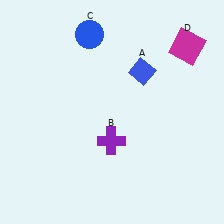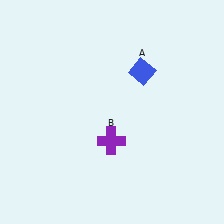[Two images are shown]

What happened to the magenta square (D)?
The magenta square (D) was removed in Image 2. It was in the top-right area of Image 1.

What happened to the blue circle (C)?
The blue circle (C) was removed in Image 2. It was in the top-left area of Image 1.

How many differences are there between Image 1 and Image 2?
There are 2 differences between the two images.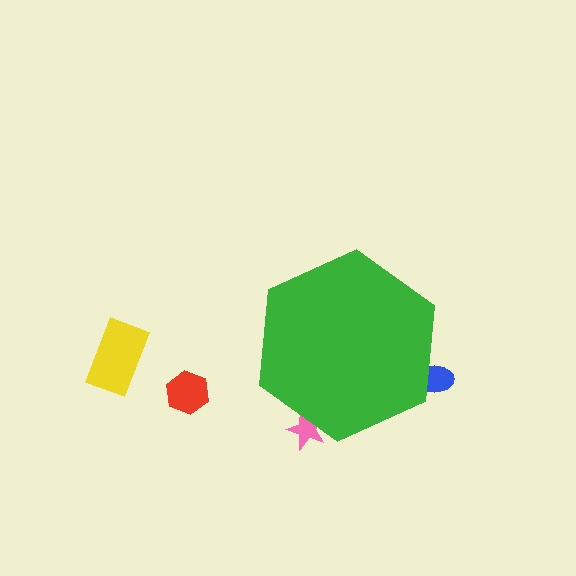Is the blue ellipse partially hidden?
Yes, the blue ellipse is partially hidden behind the green hexagon.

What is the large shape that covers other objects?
A green hexagon.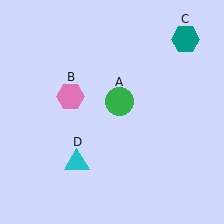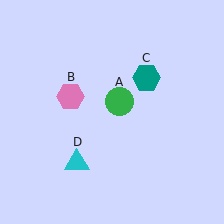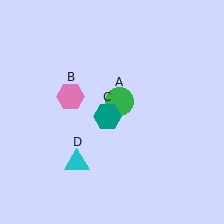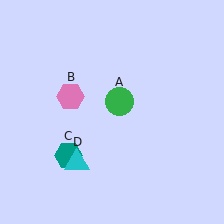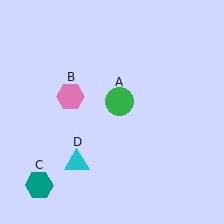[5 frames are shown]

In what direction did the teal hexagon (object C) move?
The teal hexagon (object C) moved down and to the left.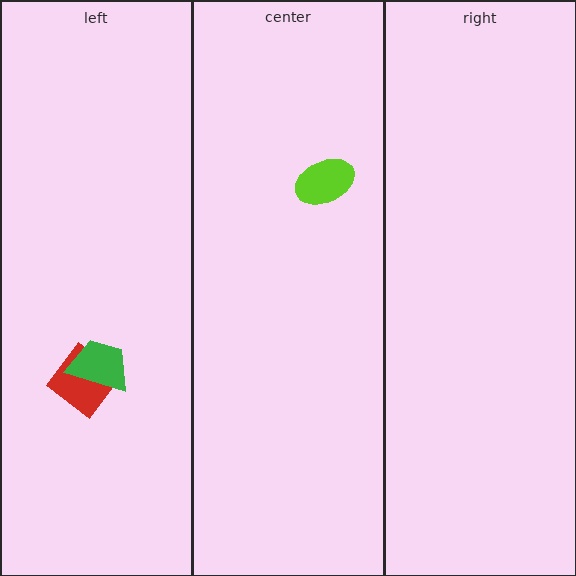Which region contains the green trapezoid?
The left region.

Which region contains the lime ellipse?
The center region.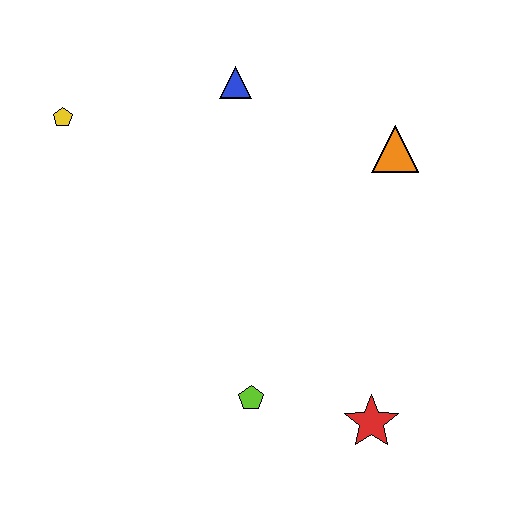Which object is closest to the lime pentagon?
The red star is closest to the lime pentagon.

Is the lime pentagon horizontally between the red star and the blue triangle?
Yes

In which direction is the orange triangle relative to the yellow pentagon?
The orange triangle is to the right of the yellow pentagon.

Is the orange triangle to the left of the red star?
No